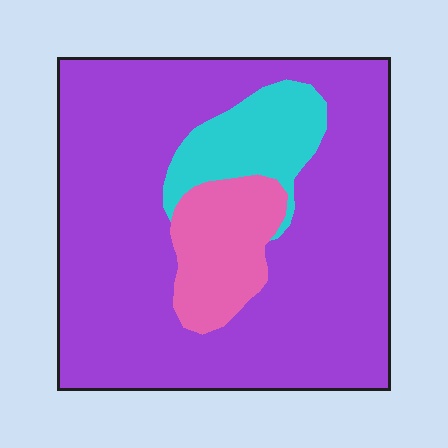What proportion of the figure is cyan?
Cyan takes up about one tenth (1/10) of the figure.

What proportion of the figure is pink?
Pink takes up about one eighth (1/8) of the figure.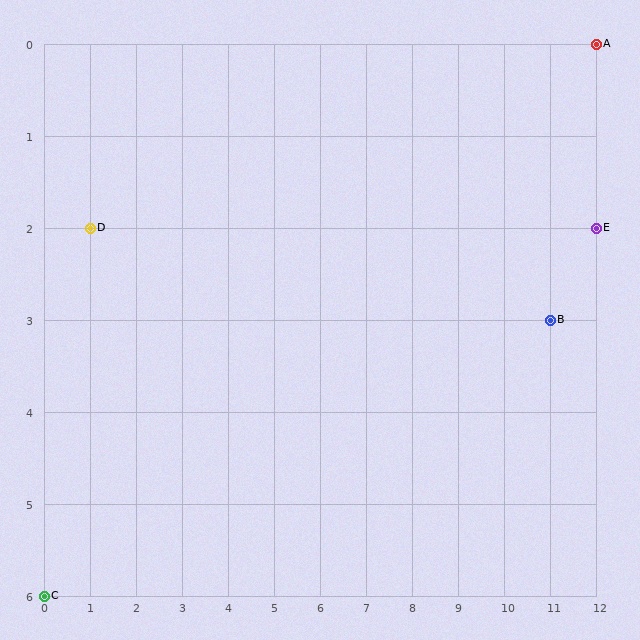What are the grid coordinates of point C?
Point C is at grid coordinates (0, 6).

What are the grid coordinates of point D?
Point D is at grid coordinates (1, 2).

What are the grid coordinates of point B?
Point B is at grid coordinates (11, 3).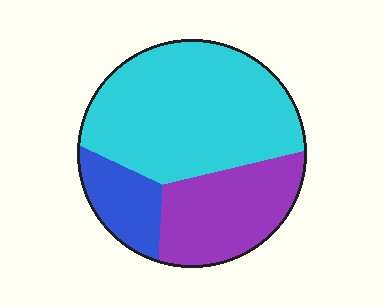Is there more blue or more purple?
Purple.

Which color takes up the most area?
Cyan, at roughly 55%.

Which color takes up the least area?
Blue, at roughly 15%.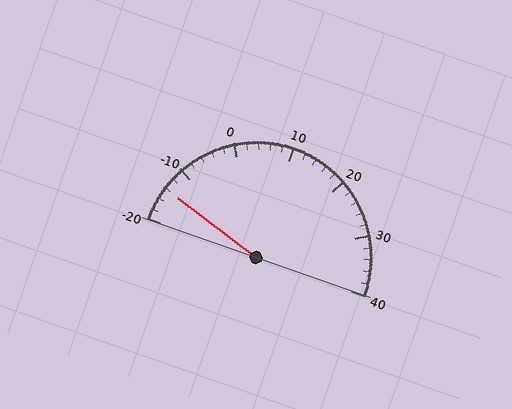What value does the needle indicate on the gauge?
The needle indicates approximately -14.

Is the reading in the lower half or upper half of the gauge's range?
The reading is in the lower half of the range (-20 to 40).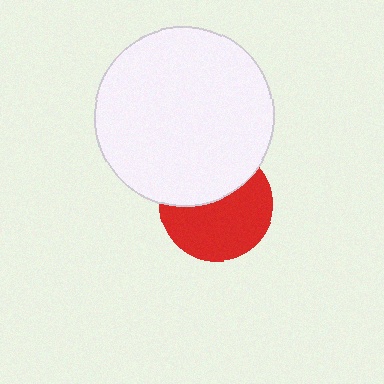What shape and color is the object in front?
The object in front is a white circle.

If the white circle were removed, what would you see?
You would see the complete red circle.